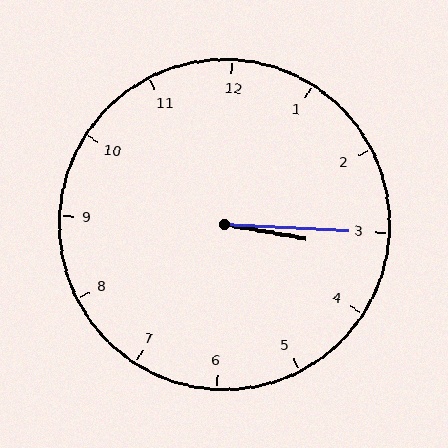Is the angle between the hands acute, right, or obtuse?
It is acute.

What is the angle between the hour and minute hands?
Approximately 8 degrees.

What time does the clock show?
3:15.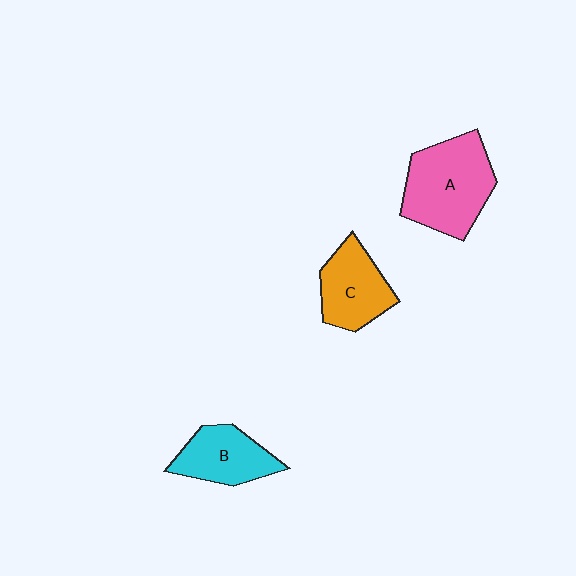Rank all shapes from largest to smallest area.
From largest to smallest: A (pink), C (orange), B (cyan).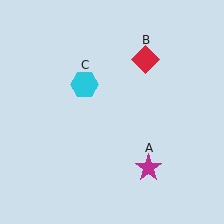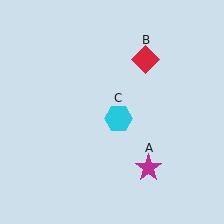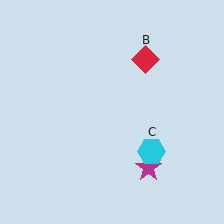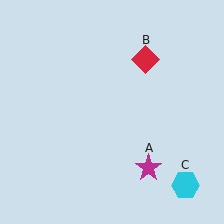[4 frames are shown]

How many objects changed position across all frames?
1 object changed position: cyan hexagon (object C).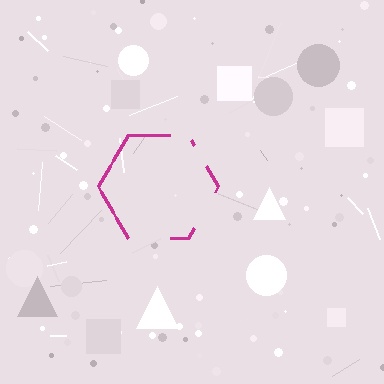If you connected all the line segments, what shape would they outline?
They would outline a hexagon.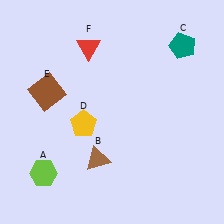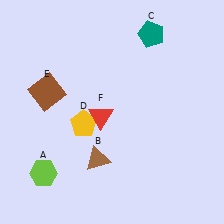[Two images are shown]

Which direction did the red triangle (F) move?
The red triangle (F) moved down.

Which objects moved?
The objects that moved are: the teal pentagon (C), the red triangle (F).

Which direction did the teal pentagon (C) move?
The teal pentagon (C) moved left.